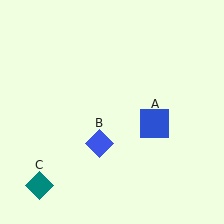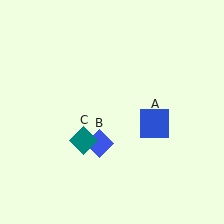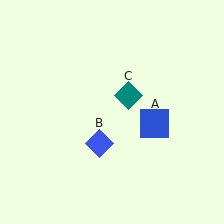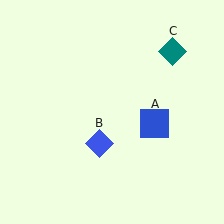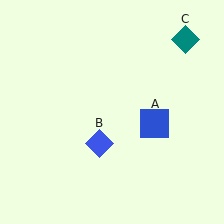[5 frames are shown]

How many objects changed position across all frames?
1 object changed position: teal diamond (object C).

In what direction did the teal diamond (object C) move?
The teal diamond (object C) moved up and to the right.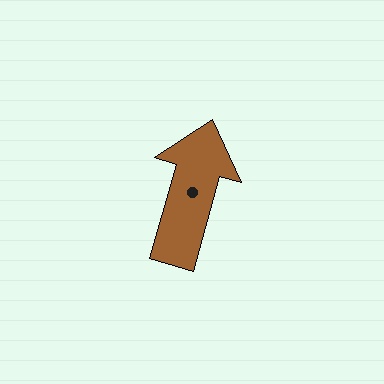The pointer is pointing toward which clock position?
Roughly 1 o'clock.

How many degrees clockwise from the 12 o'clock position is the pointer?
Approximately 16 degrees.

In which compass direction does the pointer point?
North.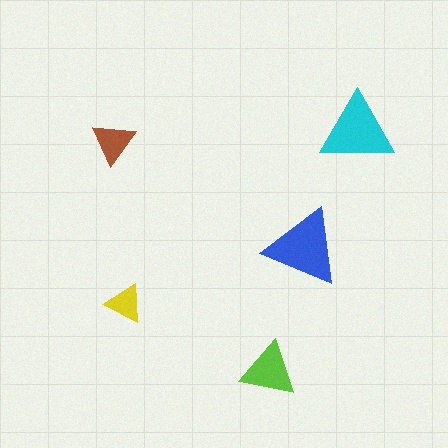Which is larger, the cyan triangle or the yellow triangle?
The cyan one.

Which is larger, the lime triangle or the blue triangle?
The blue one.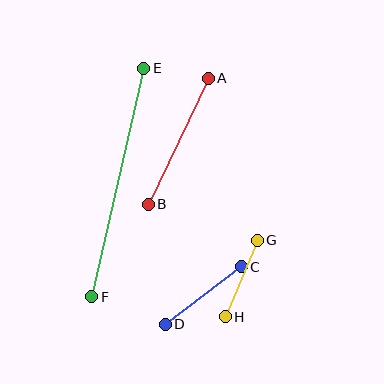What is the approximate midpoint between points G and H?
The midpoint is at approximately (241, 279) pixels.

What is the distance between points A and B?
The distance is approximately 140 pixels.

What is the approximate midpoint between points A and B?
The midpoint is at approximately (178, 141) pixels.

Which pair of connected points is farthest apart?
Points E and F are farthest apart.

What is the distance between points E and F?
The distance is approximately 235 pixels.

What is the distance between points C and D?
The distance is approximately 95 pixels.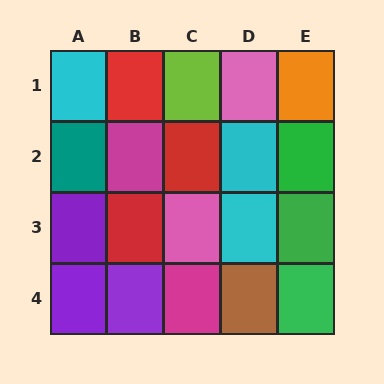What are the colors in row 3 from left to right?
Purple, red, pink, cyan, green.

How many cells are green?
3 cells are green.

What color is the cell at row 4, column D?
Brown.